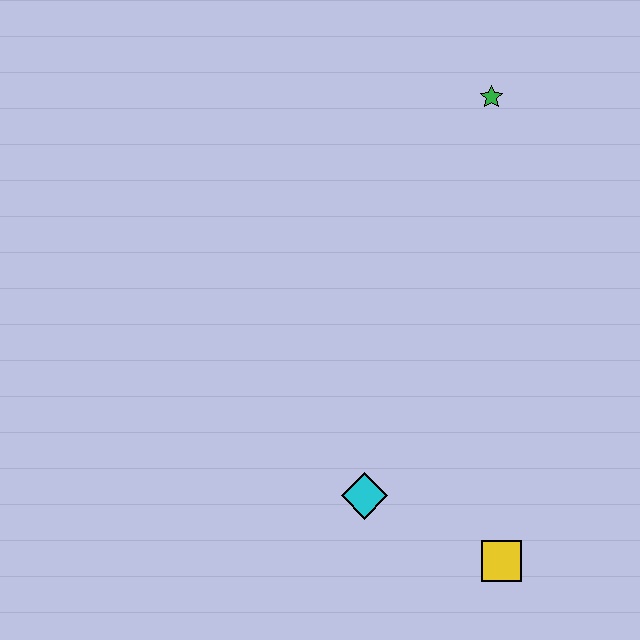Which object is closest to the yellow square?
The cyan diamond is closest to the yellow square.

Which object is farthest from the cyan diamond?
The green star is farthest from the cyan diamond.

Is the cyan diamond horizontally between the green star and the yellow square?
No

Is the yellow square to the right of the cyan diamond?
Yes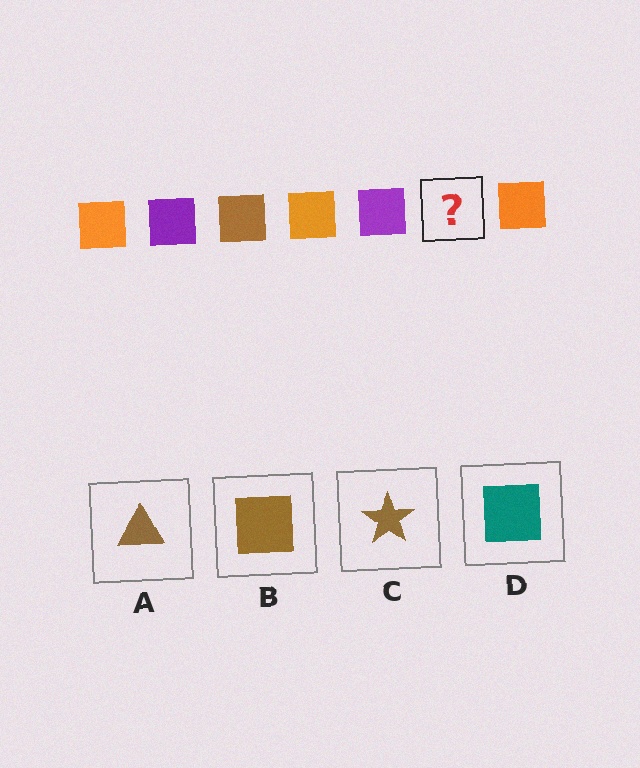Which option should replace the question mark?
Option B.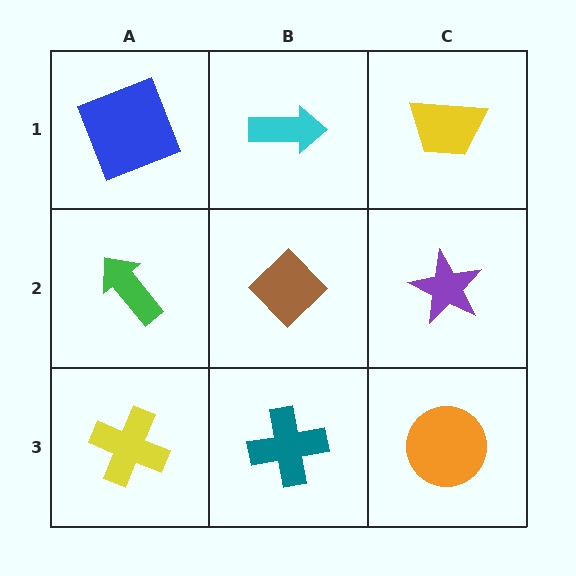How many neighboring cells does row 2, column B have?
4.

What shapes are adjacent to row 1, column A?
A green arrow (row 2, column A), a cyan arrow (row 1, column B).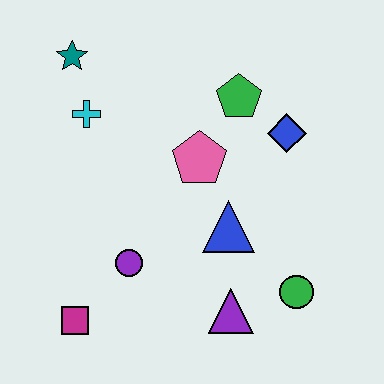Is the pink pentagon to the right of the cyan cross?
Yes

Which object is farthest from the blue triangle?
The teal star is farthest from the blue triangle.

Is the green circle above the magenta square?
Yes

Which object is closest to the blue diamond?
The green pentagon is closest to the blue diamond.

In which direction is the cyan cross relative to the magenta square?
The cyan cross is above the magenta square.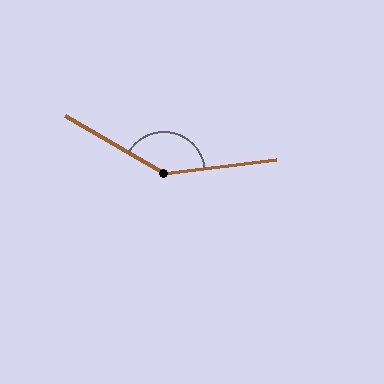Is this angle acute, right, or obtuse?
It is obtuse.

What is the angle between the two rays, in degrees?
Approximately 143 degrees.